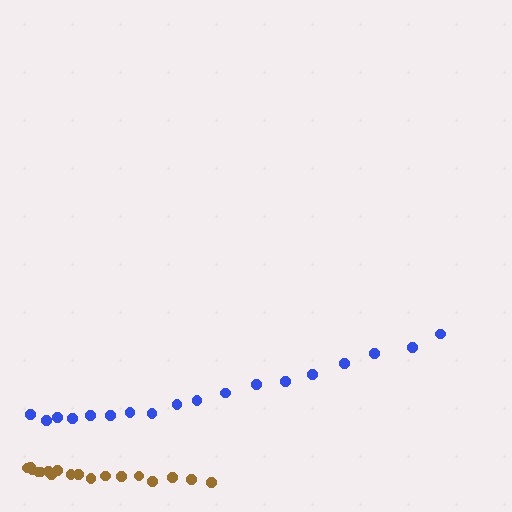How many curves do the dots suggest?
There are 2 distinct paths.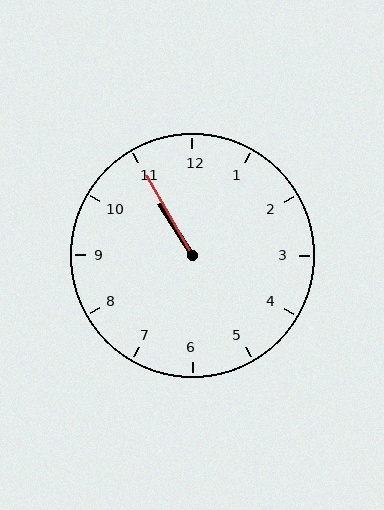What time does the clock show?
10:55.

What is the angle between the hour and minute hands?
Approximately 2 degrees.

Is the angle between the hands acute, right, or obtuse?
It is acute.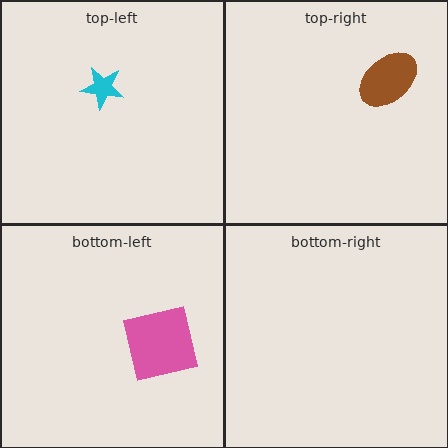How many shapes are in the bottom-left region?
1.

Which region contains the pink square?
The bottom-left region.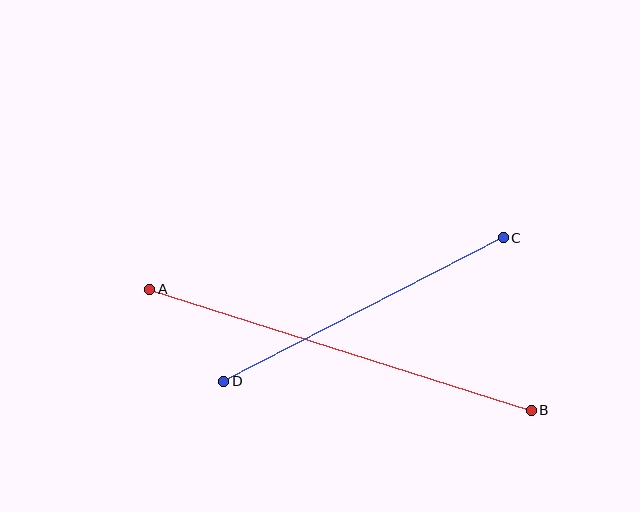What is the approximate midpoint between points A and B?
The midpoint is at approximately (340, 350) pixels.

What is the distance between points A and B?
The distance is approximately 400 pixels.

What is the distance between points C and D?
The distance is approximately 314 pixels.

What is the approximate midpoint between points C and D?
The midpoint is at approximately (363, 310) pixels.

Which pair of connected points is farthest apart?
Points A and B are farthest apart.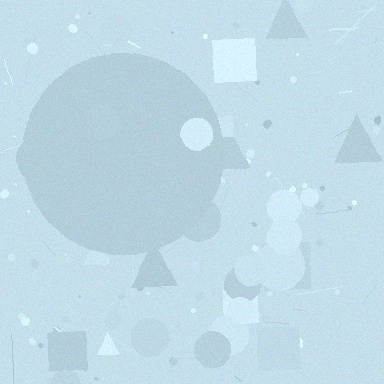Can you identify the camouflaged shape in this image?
The camouflaged shape is a circle.